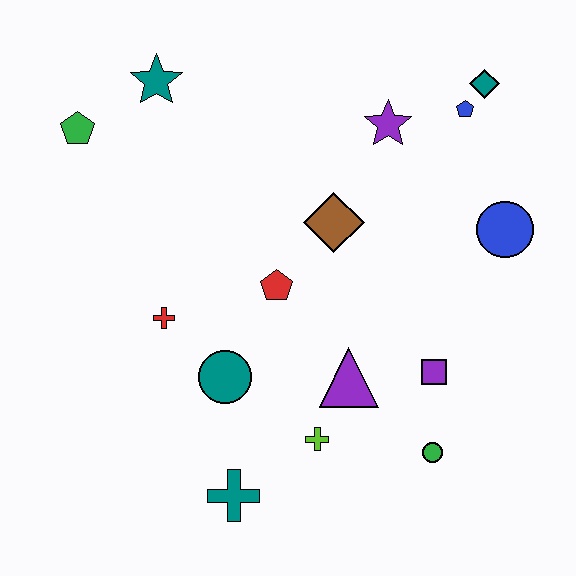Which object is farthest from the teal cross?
The teal diamond is farthest from the teal cross.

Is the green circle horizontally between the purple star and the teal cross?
No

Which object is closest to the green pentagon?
The teal star is closest to the green pentagon.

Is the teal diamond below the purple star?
No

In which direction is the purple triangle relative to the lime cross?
The purple triangle is above the lime cross.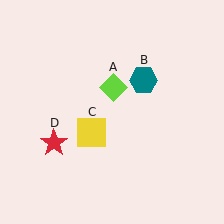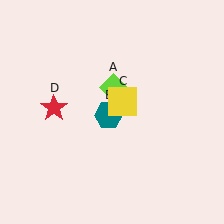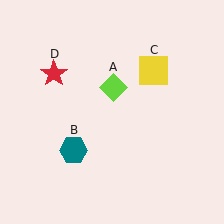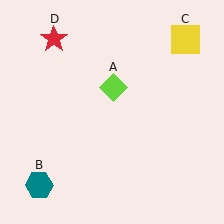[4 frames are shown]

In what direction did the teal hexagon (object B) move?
The teal hexagon (object B) moved down and to the left.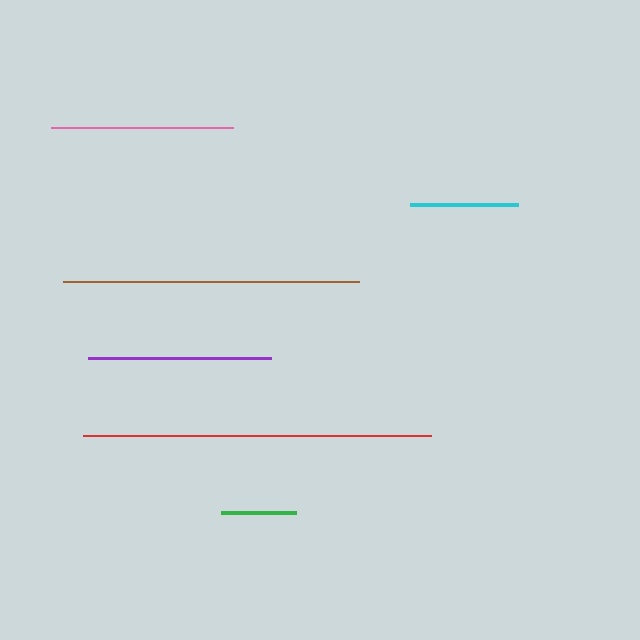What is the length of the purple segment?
The purple segment is approximately 183 pixels long.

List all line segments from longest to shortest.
From longest to shortest: red, brown, pink, purple, cyan, green.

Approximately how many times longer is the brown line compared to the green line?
The brown line is approximately 3.9 times the length of the green line.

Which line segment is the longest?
The red line is the longest at approximately 348 pixels.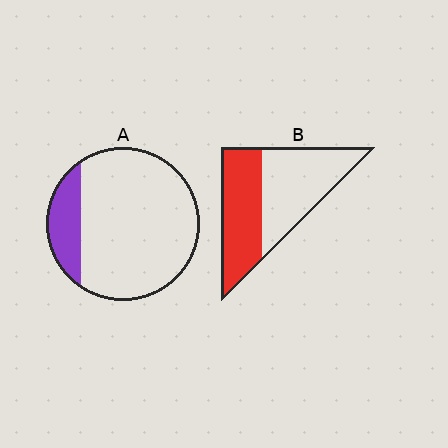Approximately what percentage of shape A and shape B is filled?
A is approximately 15% and B is approximately 45%.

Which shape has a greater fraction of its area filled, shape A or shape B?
Shape B.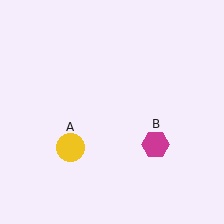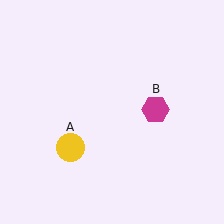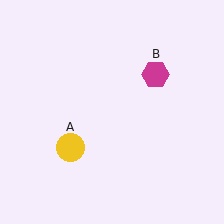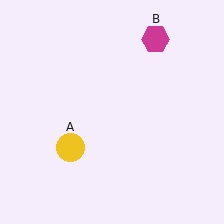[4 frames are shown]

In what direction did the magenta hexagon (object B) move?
The magenta hexagon (object B) moved up.